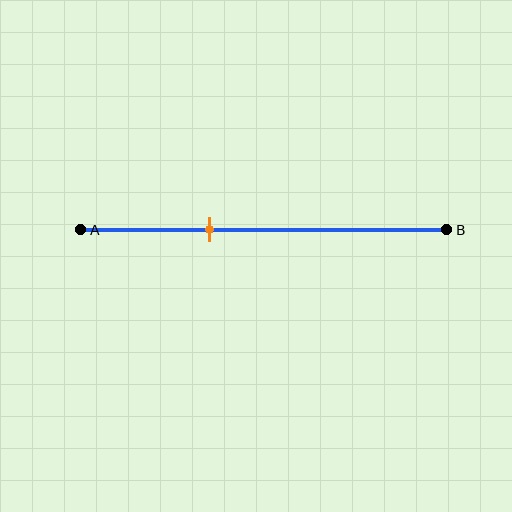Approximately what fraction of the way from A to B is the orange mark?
The orange mark is approximately 35% of the way from A to B.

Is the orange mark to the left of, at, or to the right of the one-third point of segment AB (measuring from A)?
The orange mark is approximately at the one-third point of segment AB.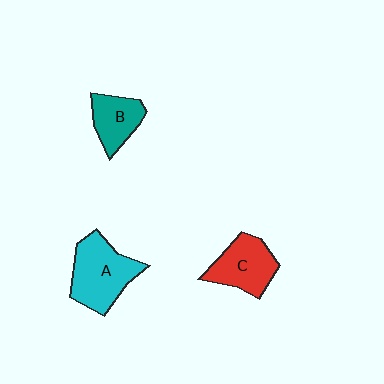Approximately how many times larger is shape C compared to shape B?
Approximately 1.3 times.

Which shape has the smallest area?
Shape B (teal).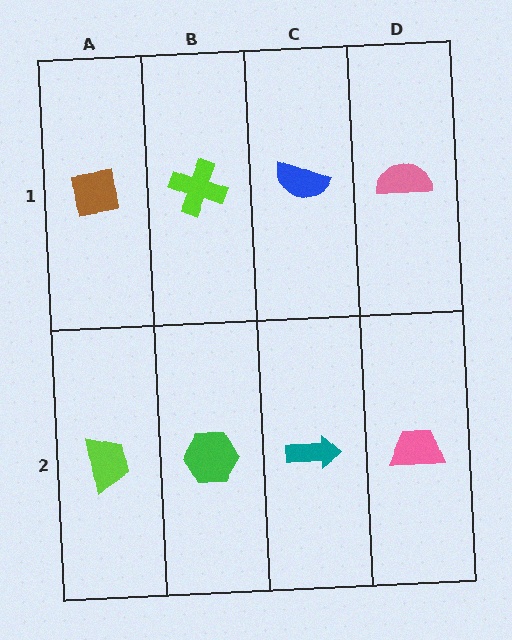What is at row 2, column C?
A teal arrow.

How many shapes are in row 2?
4 shapes.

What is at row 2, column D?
A pink trapezoid.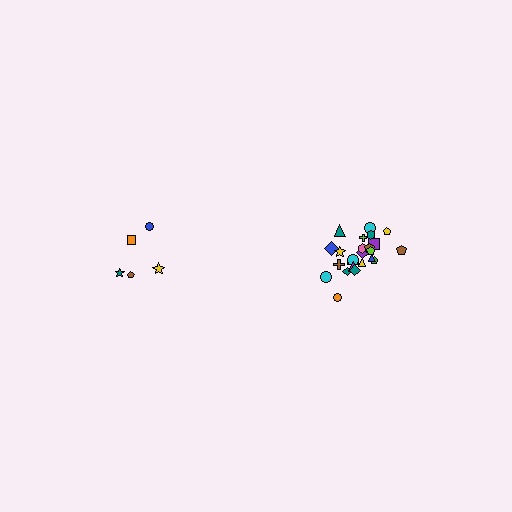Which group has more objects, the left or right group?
The right group.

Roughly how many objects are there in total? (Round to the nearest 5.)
Roughly 30 objects in total.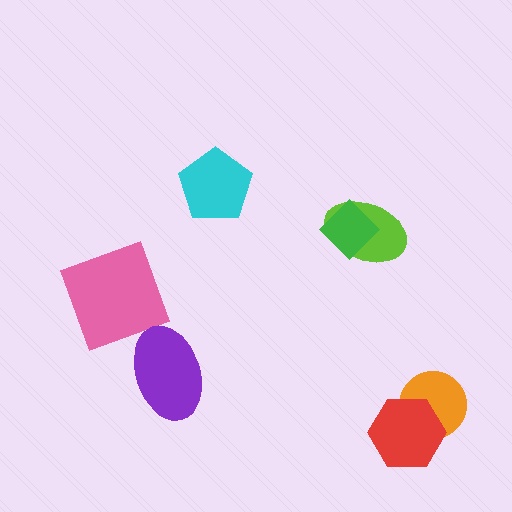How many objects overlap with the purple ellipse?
0 objects overlap with the purple ellipse.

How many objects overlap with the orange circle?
1 object overlaps with the orange circle.